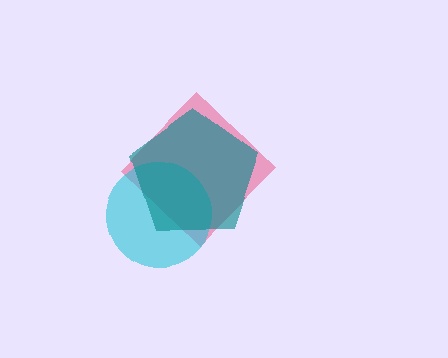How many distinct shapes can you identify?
There are 3 distinct shapes: a pink diamond, a cyan circle, a teal pentagon.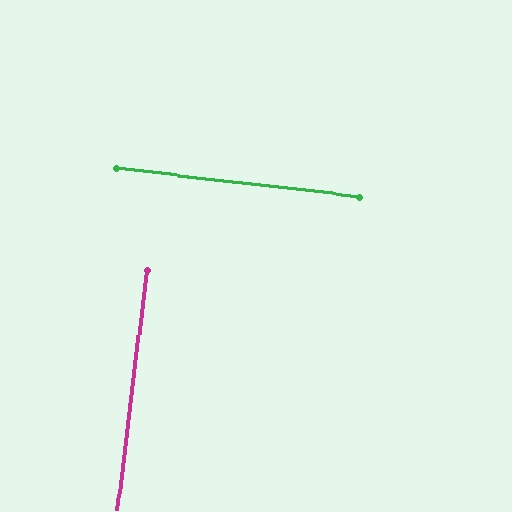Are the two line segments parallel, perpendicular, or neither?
Perpendicular — they meet at approximately 90°.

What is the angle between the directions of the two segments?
Approximately 90 degrees.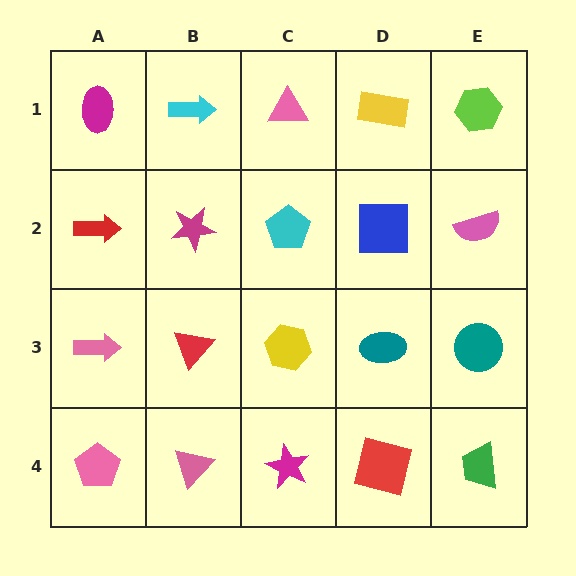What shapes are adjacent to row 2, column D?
A yellow rectangle (row 1, column D), a teal ellipse (row 3, column D), a cyan pentagon (row 2, column C), a pink semicircle (row 2, column E).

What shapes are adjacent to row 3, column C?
A cyan pentagon (row 2, column C), a magenta star (row 4, column C), a red triangle (row 3, column B), a teal ellipse (row 3, column D).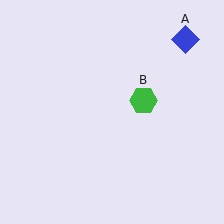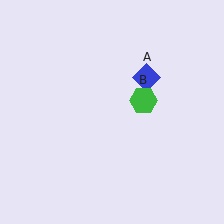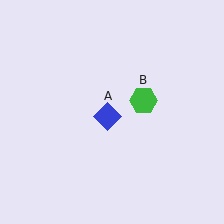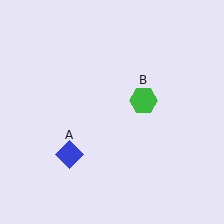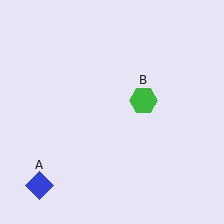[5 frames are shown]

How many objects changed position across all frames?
1 object changed position: blue diamond (object A).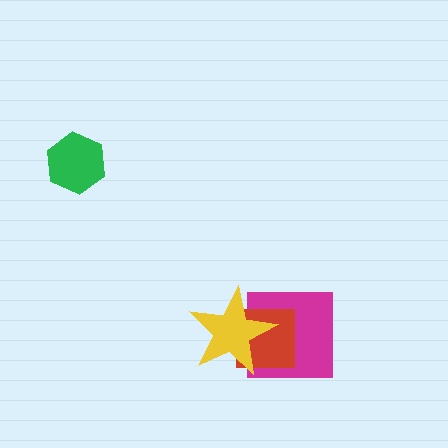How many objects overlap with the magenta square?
2 objects overlap with the magenta square.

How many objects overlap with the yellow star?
2 objects overlap with the yellow star.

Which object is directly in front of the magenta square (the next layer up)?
The red square is directly in front of the magenta square.